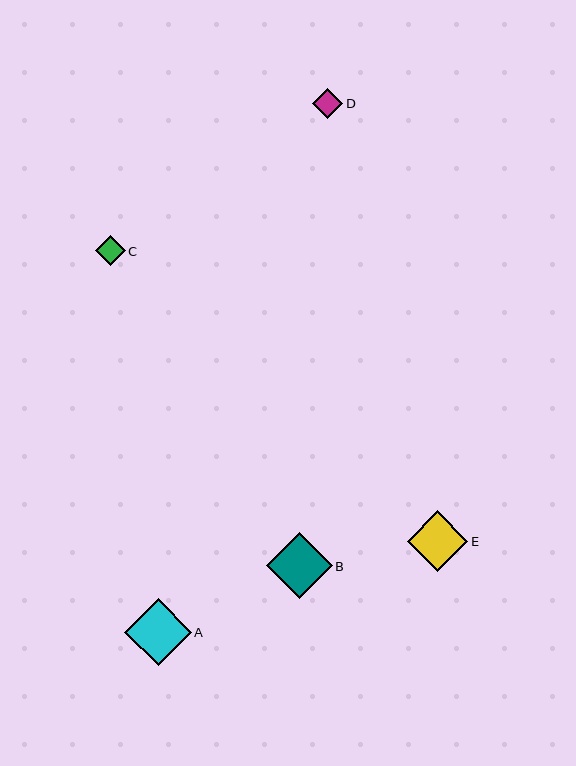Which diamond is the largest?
Diamond A is the largest with a size of approximately 67 pixels.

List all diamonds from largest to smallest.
From largest to smallest: A, B, E, D, C.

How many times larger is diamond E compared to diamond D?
Diamond E is approximately 2.0 times the size of diamond D.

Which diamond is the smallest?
Diamond C is the smallest with a size of approximately 30 pixels.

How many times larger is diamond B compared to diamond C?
Diamond B is approximately 2.2 times the size of diamond C.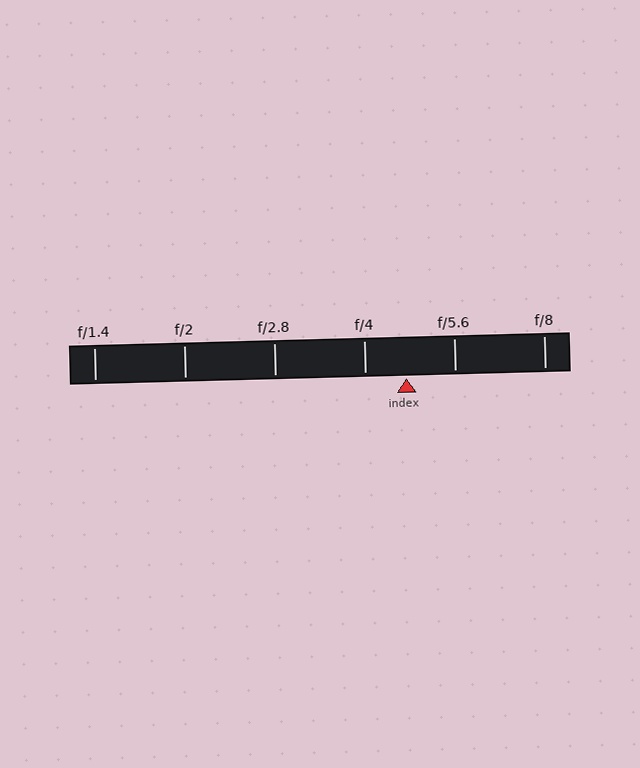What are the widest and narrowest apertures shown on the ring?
The widest aperture shown is f/1.4 and the narrowest is f/8.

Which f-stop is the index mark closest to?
The index mark is closest to f/4.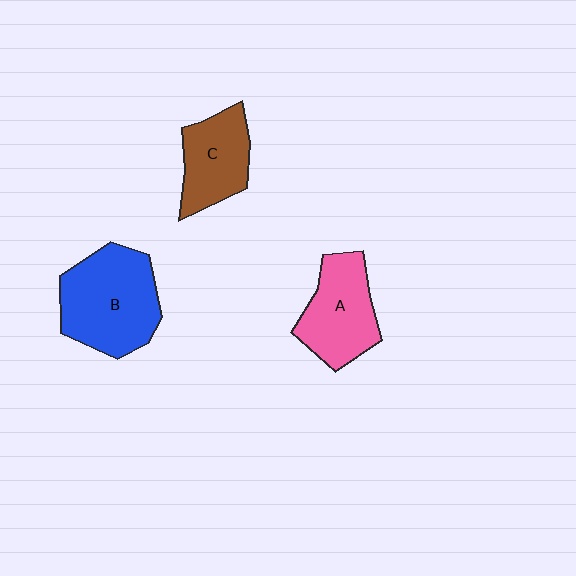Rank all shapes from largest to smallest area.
From largest to smallest: B (blue), A (pink), C (brown).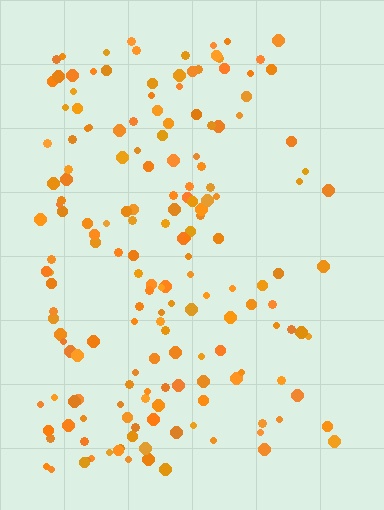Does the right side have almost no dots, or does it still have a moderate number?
Still a moderate number, just noticeably fewer than the left.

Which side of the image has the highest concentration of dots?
The left.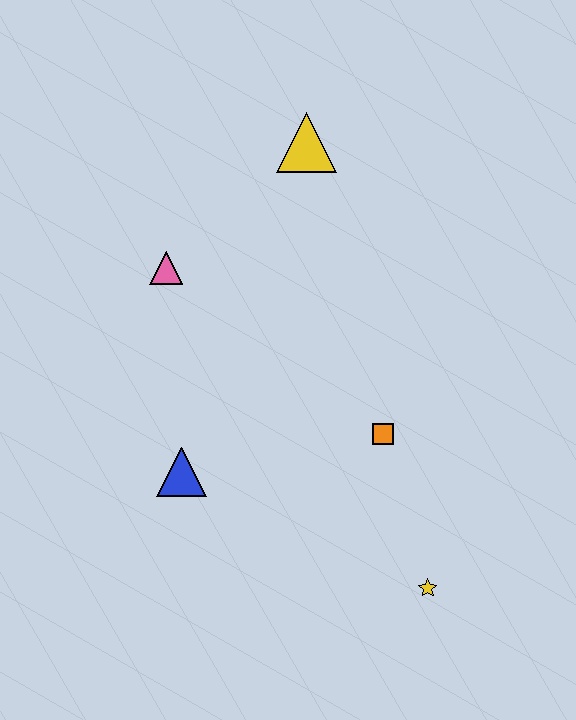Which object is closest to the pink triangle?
The yellow triangle is closest to the pink triangle.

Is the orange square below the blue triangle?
No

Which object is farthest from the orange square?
The yellow triangle is farthest from the orange square.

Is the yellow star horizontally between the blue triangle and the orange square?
No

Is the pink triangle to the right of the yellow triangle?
No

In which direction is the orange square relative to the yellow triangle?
The orange square is below the yellow triangle.